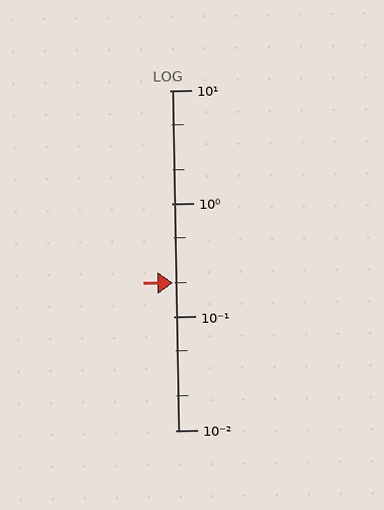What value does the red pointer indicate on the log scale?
The pointer indicates approximately 0.2.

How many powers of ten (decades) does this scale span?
The scale spans 3 decades, from 0.01 to 10.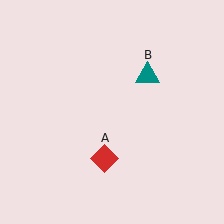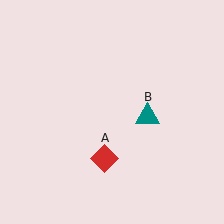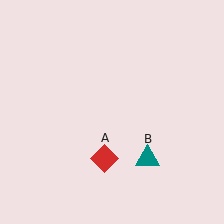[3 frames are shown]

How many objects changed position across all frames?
1 object changed position: teal triangle (object B).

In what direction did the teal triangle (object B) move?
The teal triangle (object B) moved down.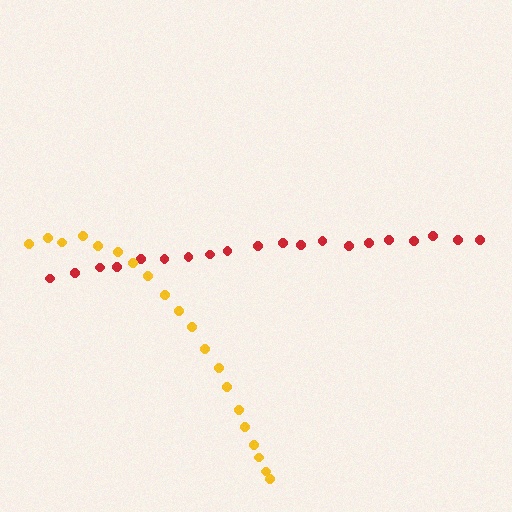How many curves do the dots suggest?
There are 2 distinct paths.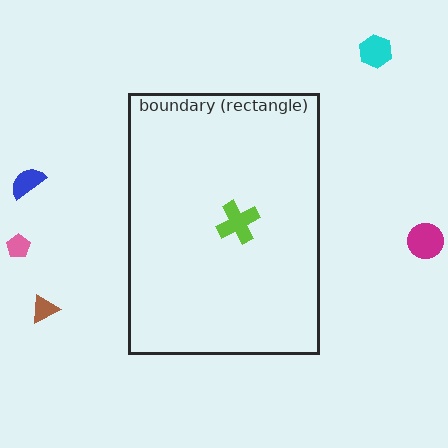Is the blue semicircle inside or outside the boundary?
Outside.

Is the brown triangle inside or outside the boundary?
Outside.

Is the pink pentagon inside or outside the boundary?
Outside.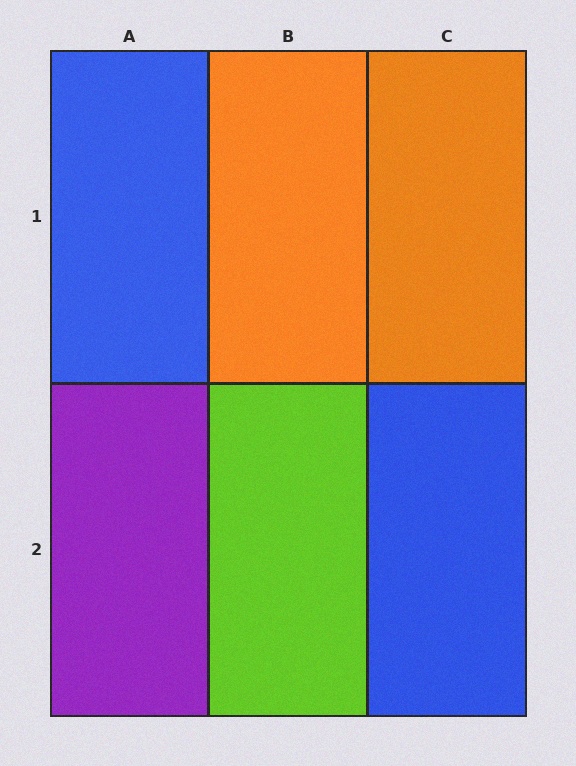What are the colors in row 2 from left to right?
Purple, lime, blue.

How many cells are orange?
2 cells are orange.